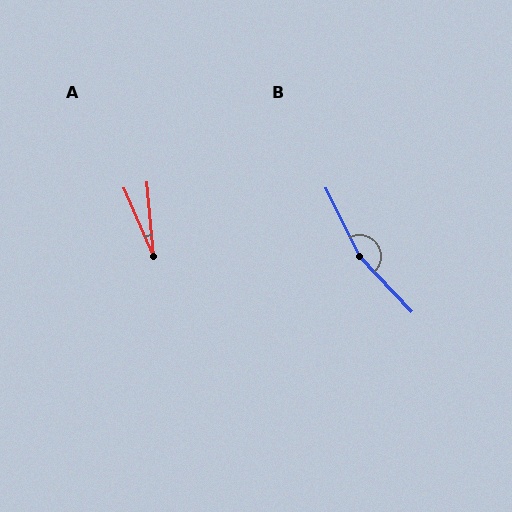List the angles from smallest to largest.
A (18°), B (163°).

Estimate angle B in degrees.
Approximately 163 degrees.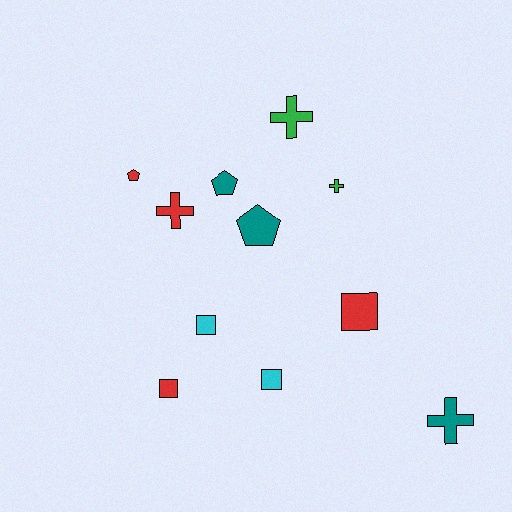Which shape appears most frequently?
Square, with 4 objects.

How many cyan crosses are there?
There are no cyan crosses.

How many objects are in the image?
There are 11 objects.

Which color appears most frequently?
Red, with 4 objects.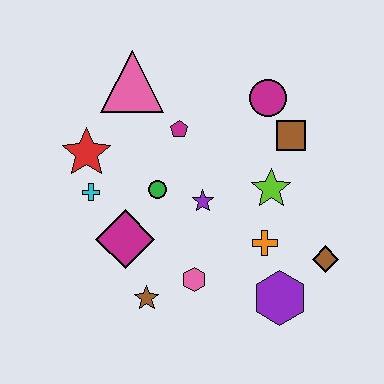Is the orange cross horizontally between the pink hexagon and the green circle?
No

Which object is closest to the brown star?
The pink hexagon is closest to the brown star.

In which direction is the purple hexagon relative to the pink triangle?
The purple hexagon is below the pink triangle.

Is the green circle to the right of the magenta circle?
No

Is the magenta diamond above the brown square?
No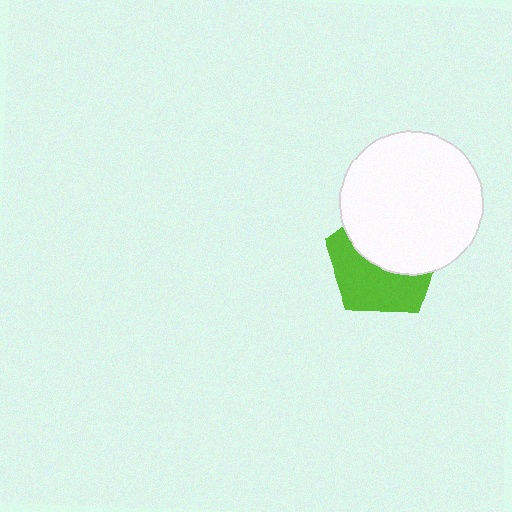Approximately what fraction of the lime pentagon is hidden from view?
Roughly 51% of the lime pentagon is hidden behind the white circle.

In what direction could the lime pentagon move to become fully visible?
The lime pentagon could move down. That would shift it out from behind the white circle entirely.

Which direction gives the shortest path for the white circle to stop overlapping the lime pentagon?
Moving up gives the shortest separation.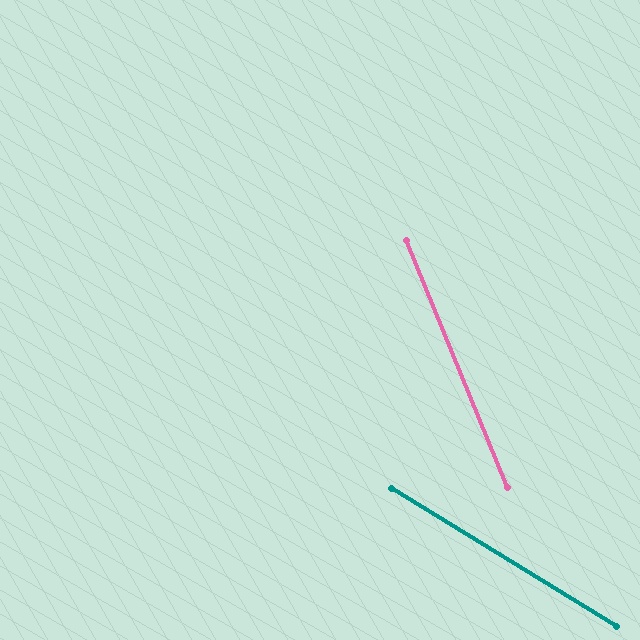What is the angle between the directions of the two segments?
Approximately 36 degrees.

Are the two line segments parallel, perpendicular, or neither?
Neither parallel nor perpendicular — they differ by about 36°.